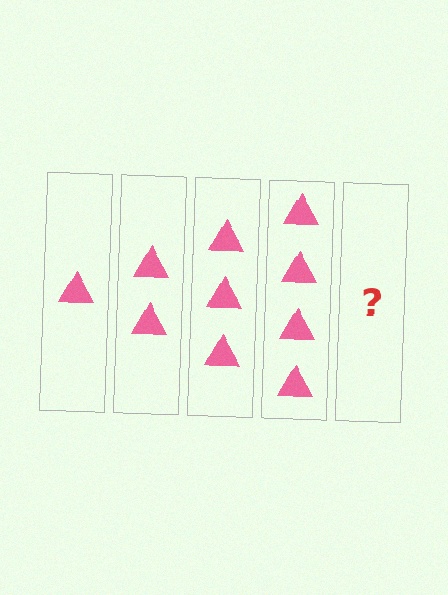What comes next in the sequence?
The next element should be 5 triangles.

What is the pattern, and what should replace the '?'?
The pattern is that each step adds one more triangle. The '?' should be 5 triangles.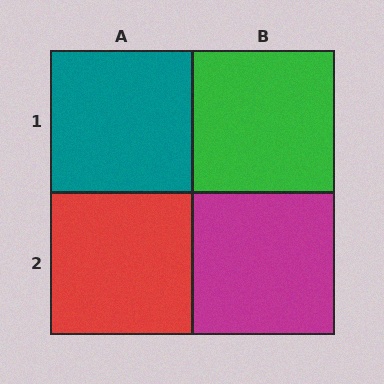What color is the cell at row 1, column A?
Teal.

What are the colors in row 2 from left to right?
Red, magenta.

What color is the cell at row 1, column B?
Green.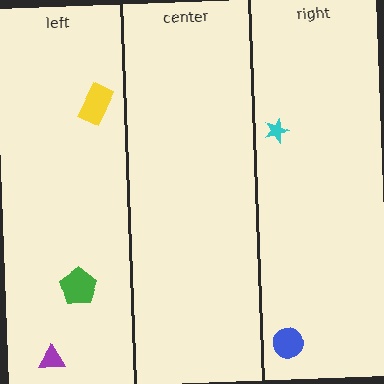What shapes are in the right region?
The cyan star, the blue circle.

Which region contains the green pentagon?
The left region.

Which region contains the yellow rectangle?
The left region.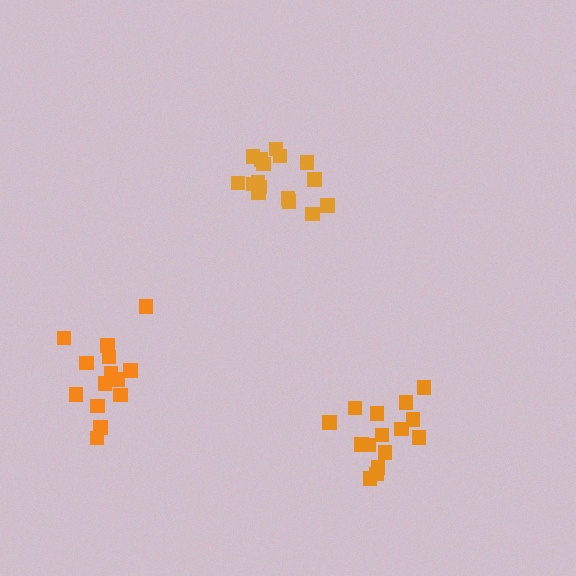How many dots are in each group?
Group 1: 15 dots, Group 2: 16 dots, Group 3: 14 dots (45 total).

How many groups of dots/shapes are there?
There are 3 groups.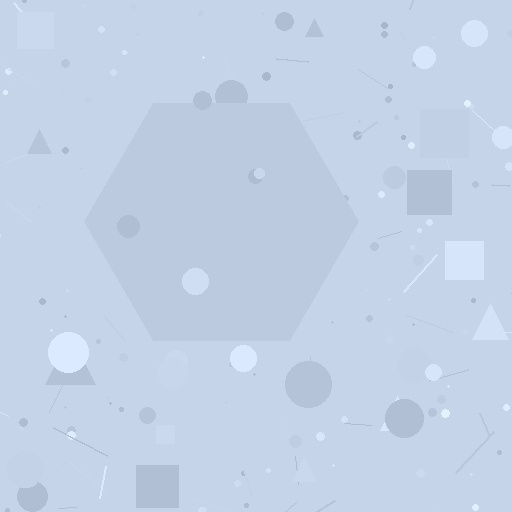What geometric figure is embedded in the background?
A hexagon is embedded in the background.